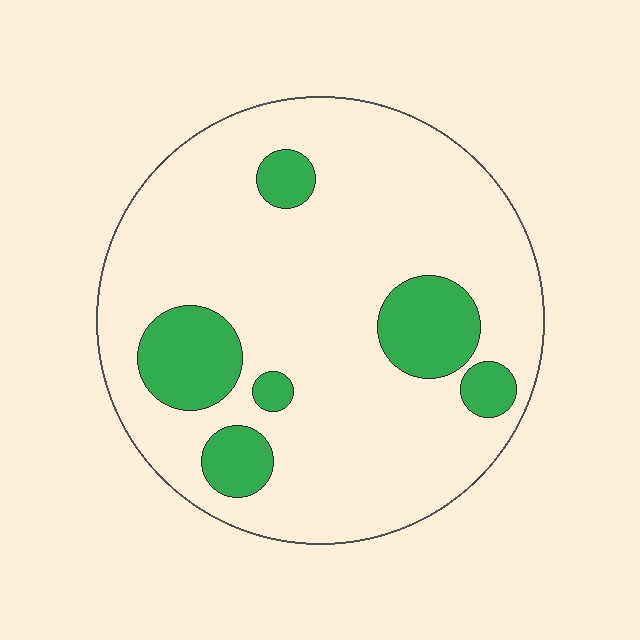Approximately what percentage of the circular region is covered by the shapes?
Approximately 20%.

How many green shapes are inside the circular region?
6.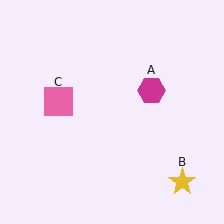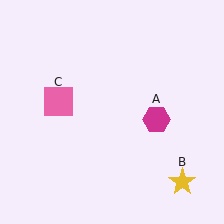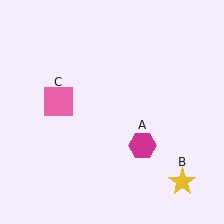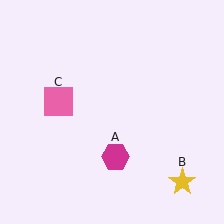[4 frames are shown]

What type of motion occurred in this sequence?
The magenta hexagon (object A) rotated clockwise around the center of the scene.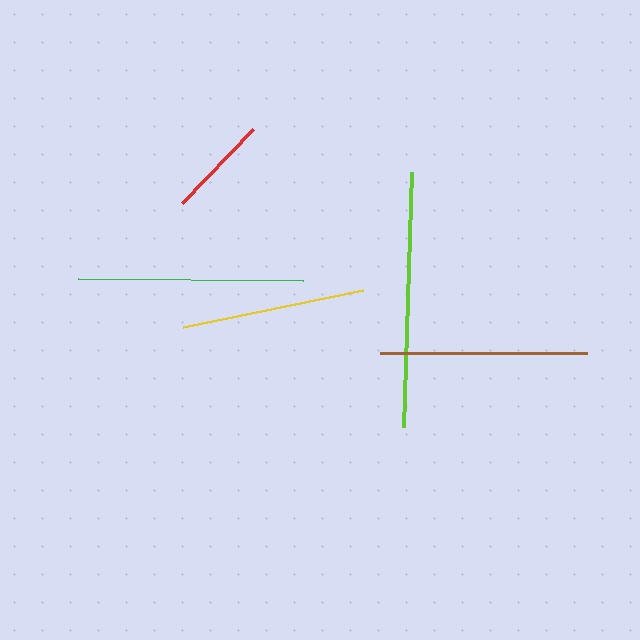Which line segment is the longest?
The lime line is the longest at approximately 255 pixels.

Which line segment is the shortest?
The red line is the shortest at approximately 102 pixels.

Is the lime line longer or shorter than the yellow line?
The lime line is longer than the yellow line.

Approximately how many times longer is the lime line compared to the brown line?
The lime line is approximately 1.2 times the length of the brown line.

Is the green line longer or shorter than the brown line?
The green line is longer than the brown line.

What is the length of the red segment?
The red segment is approximately 102 pixels long.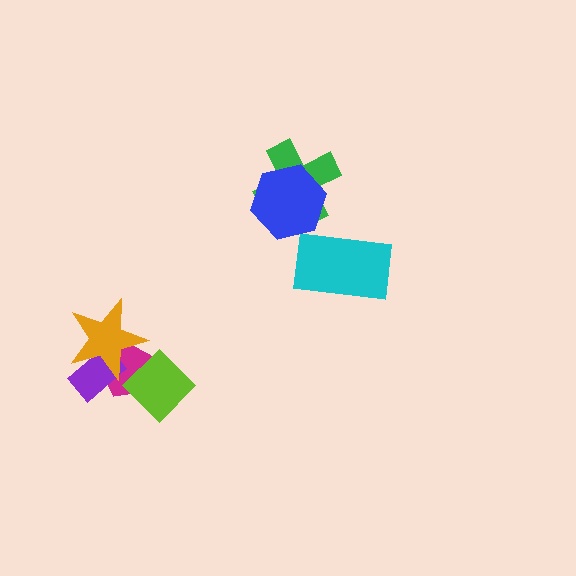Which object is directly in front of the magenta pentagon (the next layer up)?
The purple rectangle is directly in front of the magenta pentagon.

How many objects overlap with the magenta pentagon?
3 objects overlap with the magenta pentagon.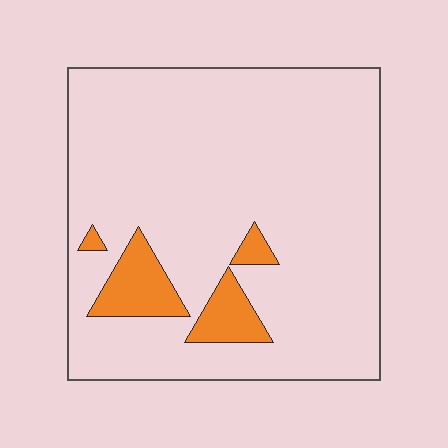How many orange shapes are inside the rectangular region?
4.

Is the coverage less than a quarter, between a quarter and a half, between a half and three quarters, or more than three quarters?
Less than a quarter.